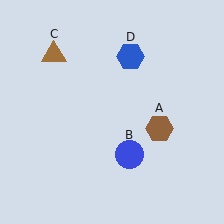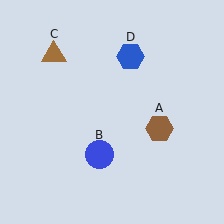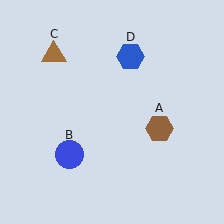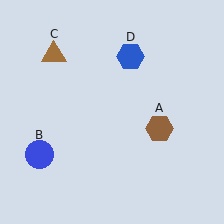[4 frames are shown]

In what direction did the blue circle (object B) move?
The blue circle (object B) moved left.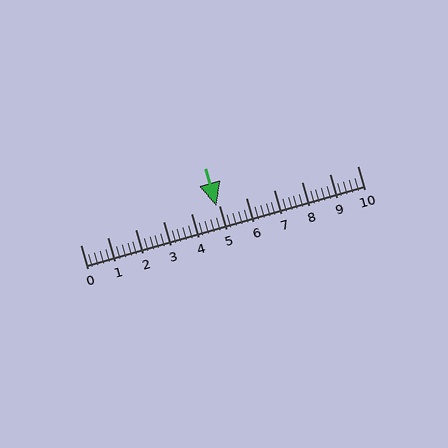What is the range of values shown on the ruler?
The ruler shows values from 0 to 10.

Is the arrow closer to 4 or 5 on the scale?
The arrow is closer to 5.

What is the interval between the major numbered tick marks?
The major tick marks are spaced 1 units apart.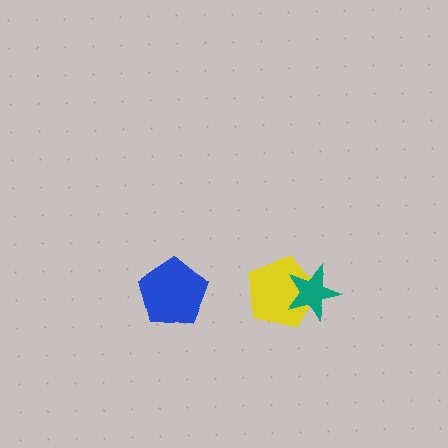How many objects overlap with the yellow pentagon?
1 object overlaps with the yellow pentagon.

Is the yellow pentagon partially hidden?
Yes, it is partially covered by another shape.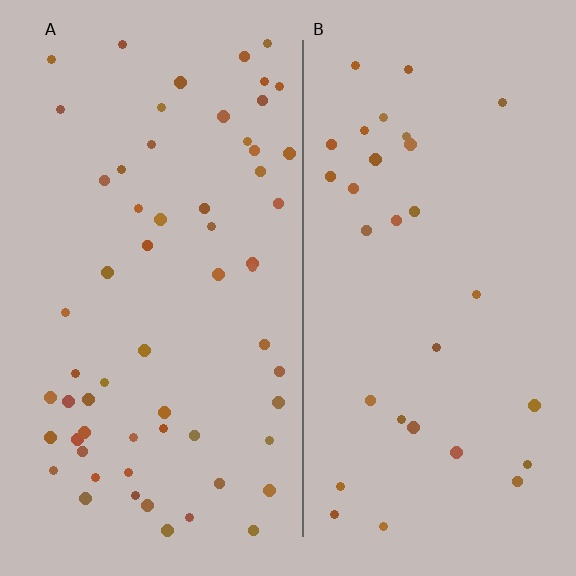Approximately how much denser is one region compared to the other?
Approximately 2.0× — region A over region B.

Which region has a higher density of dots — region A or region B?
A (the left).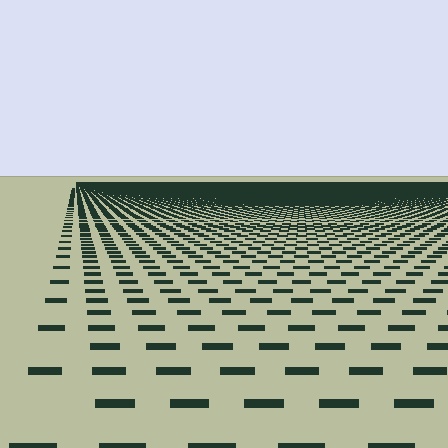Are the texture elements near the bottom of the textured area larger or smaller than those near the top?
Larger. Near the bottom, elements are closer to the viewer and appear at a bigger on-screen size.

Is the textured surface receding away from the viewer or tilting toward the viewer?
The surface is receding away from the viewer. Texture elements get smaller and denser toward the top.